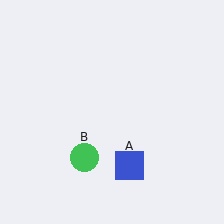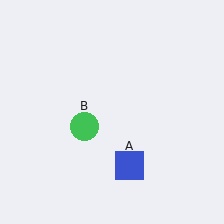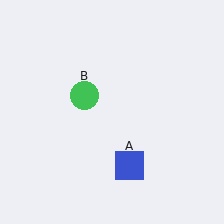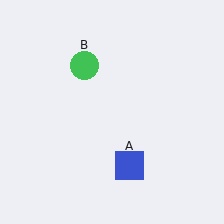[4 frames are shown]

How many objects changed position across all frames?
1 object changed position: green circle (object B).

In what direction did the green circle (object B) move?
The green circle (object B) moved up.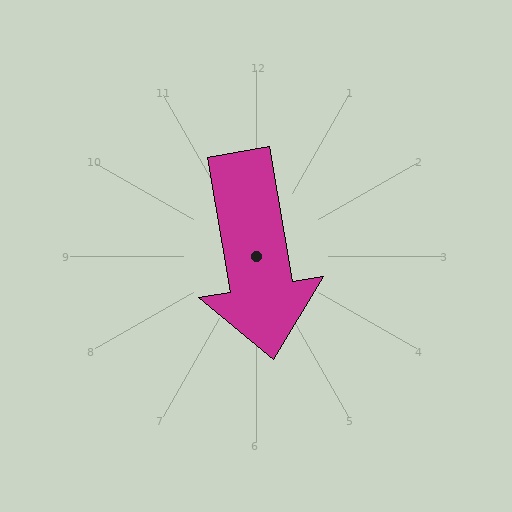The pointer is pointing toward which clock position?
Roughly 6 o'clock.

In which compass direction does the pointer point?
South.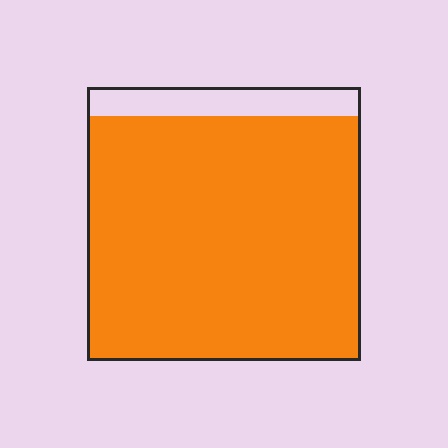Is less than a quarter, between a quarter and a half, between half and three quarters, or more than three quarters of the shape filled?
More than three quarters.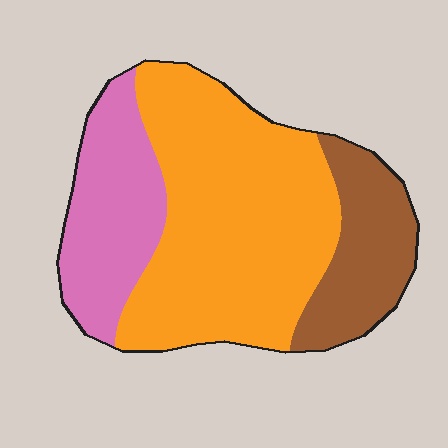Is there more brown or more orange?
Orange.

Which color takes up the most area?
Orange, at roughly 55%.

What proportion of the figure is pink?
Pink takes up between a sixth and a third of the figure.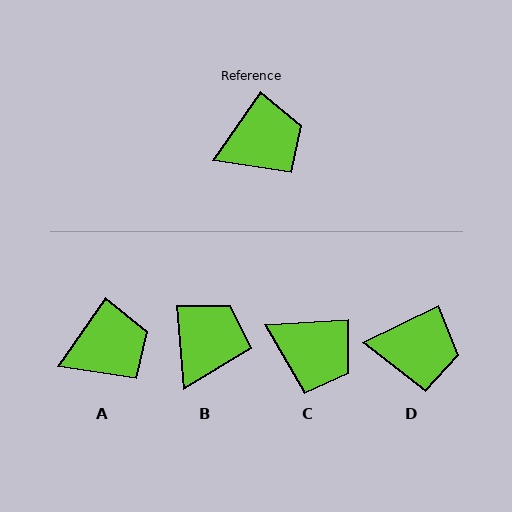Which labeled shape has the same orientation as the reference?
A.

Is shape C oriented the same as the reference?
No, it is off by about 51 degrees.